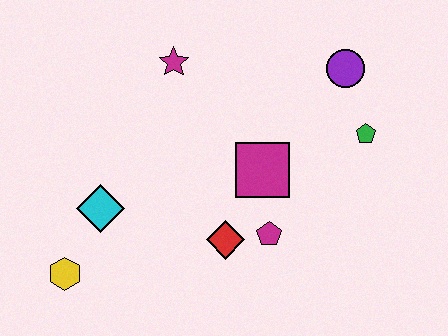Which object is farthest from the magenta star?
The yellow hexagon is farthest from the magenta star.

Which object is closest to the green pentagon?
The purple circle is closest to the green pentagon.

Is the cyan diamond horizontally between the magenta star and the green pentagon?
No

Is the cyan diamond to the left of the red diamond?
Yes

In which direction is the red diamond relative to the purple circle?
The red diamond is below the purple circle.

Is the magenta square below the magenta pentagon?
No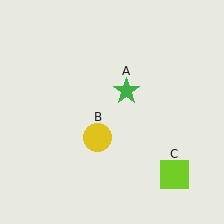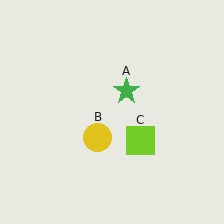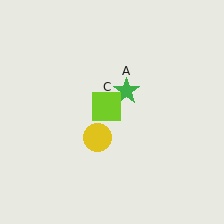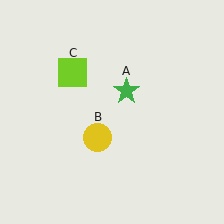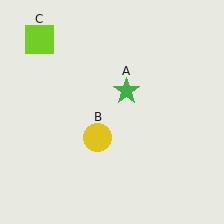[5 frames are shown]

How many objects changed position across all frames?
1 object changed position: lime square (object C).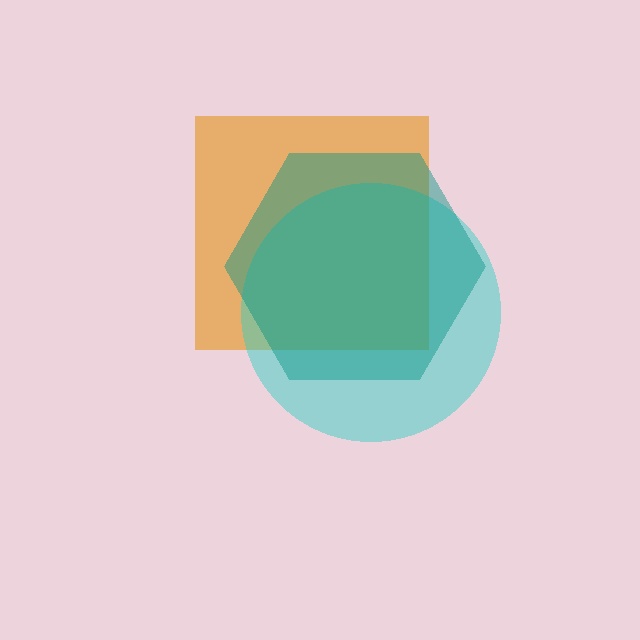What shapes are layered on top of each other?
The layered shapes are: an orange square, a cyan circle, a teal hexagon.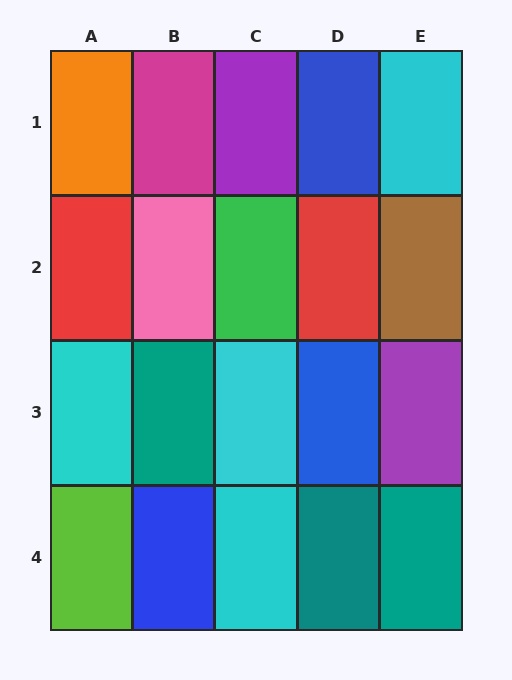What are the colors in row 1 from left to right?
Orange, magenta, purple, blue, cyan.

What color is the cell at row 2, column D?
Red.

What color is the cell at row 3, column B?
Teal.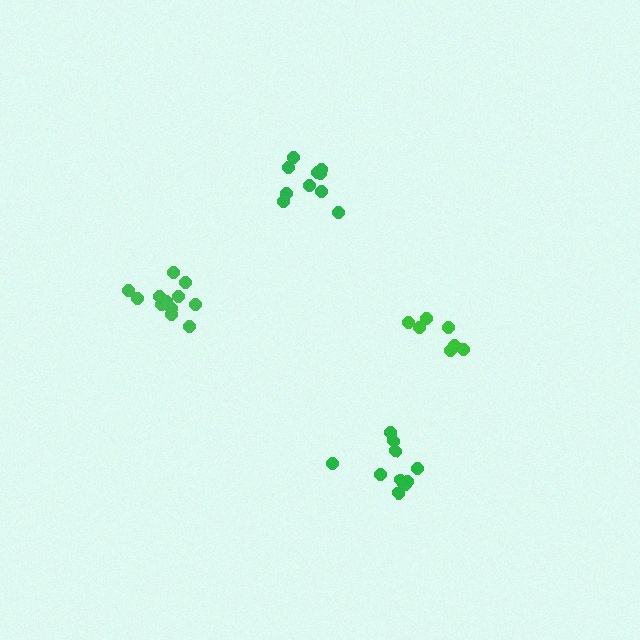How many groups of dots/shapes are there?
There are 4 groups.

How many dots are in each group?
Group 1: 7 dots, Group 2: 12 dots, Group 3: 10 dots, Group 4: 10 dots (39 total).